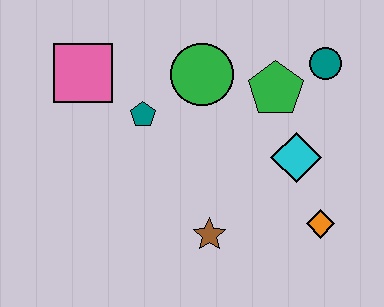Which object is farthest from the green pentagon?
The pink square is farthest from the green pentagon.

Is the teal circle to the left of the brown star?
No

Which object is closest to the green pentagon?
The teal circle is closest to the green pentagon.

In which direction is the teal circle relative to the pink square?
The teal circle is to the right of the pink square.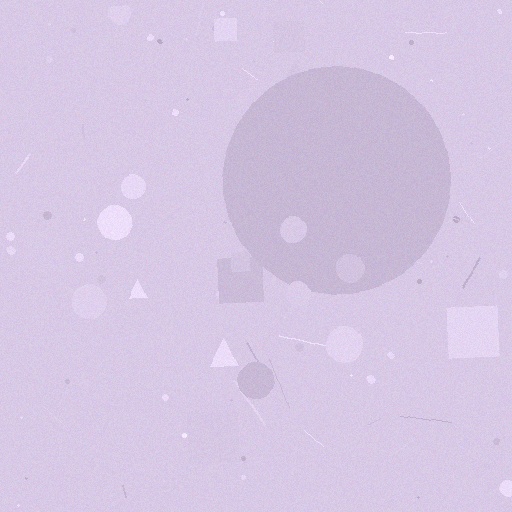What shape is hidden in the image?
A circle is hidden in the image.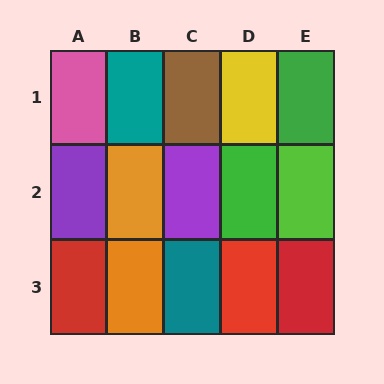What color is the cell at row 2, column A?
Purple.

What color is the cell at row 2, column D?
Green.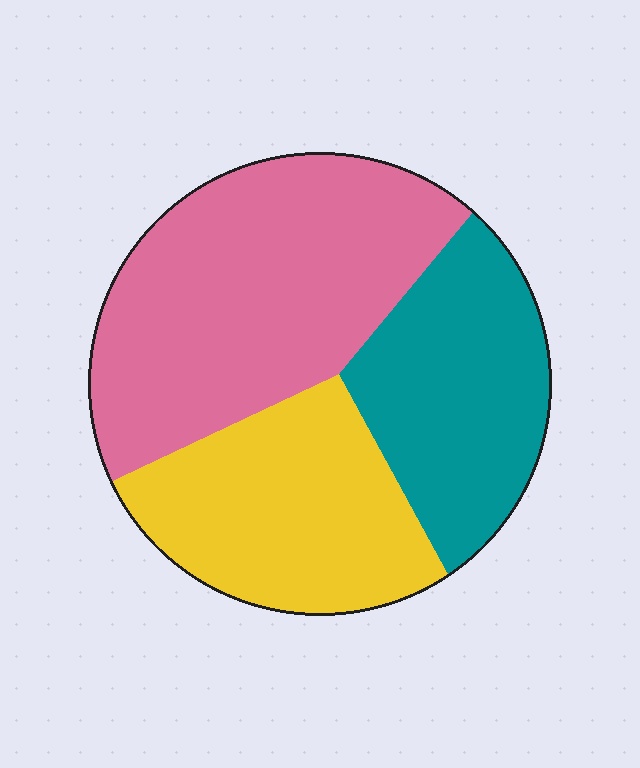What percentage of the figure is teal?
Teal takes up about one quarter (1/4) of the figure.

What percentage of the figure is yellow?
Yellow covers roughly 30% of the figure.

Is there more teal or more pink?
Pink.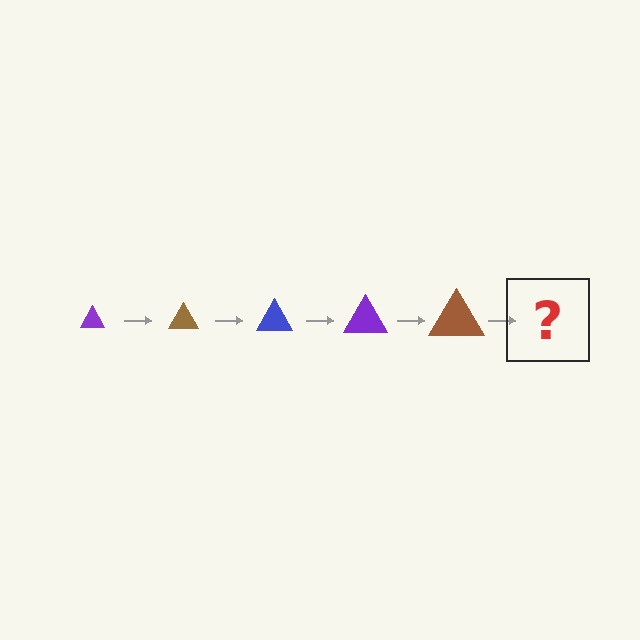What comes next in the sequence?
The next element should be a blue triangle, larger than the previous one.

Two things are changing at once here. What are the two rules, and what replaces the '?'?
The two rules are that the triangle grows larger each step and the color cycles through purple, brown, and blue. The '?' should be a blue triangle, larger than the previous one.